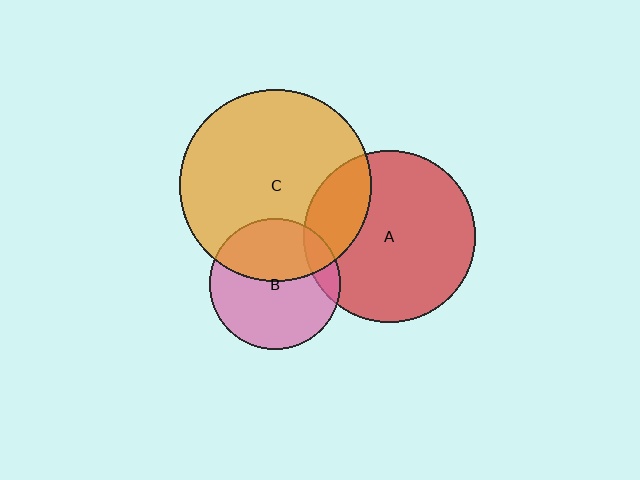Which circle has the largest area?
Circle C (orange).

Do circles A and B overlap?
Yes.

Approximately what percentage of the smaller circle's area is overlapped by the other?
Approximately 10%.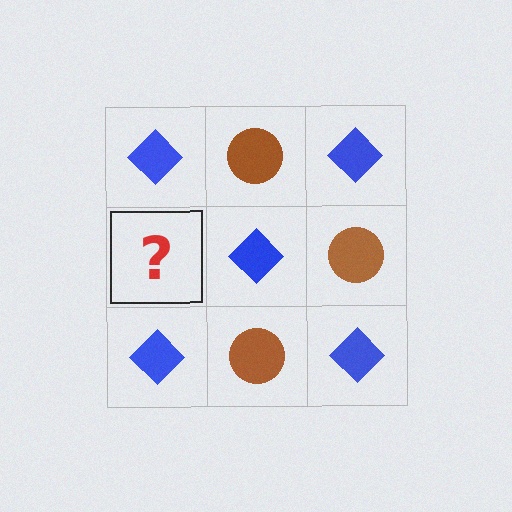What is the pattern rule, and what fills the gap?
The rule is that it alternates blue diamond and brown circle in a checkerboard pattern. The gap should be filled with a brown circle.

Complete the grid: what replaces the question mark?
The question mark should be replaced with a brown circle.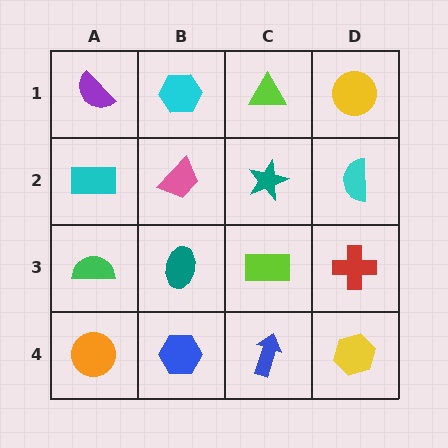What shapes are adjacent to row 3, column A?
A cyan rectangle (row 2, column A), an orange circle (row 4, column A), a teal ellipse (row 3, column B).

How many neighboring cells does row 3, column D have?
3.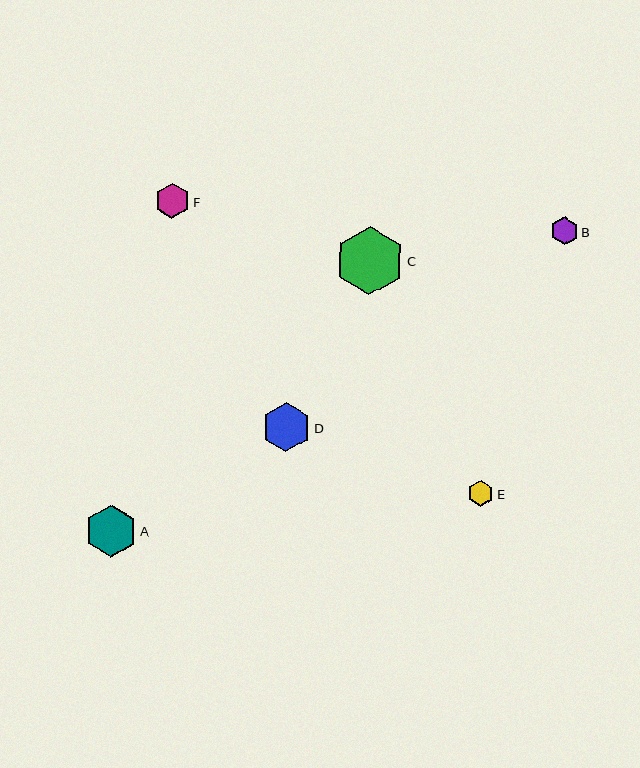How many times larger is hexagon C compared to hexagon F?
Hexagon C is approximately 1.9 times the size of hexagon F.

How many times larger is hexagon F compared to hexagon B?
Hexagon F is approximately 1.3 times the size of hexagon B.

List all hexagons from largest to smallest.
From largest to smallest: C, A, D, F, B, E.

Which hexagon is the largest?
Hexagon C is the largest with a size of approximately 69 pixels.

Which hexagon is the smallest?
Hexagon E is the smallest with a size of approximately 25 pixels.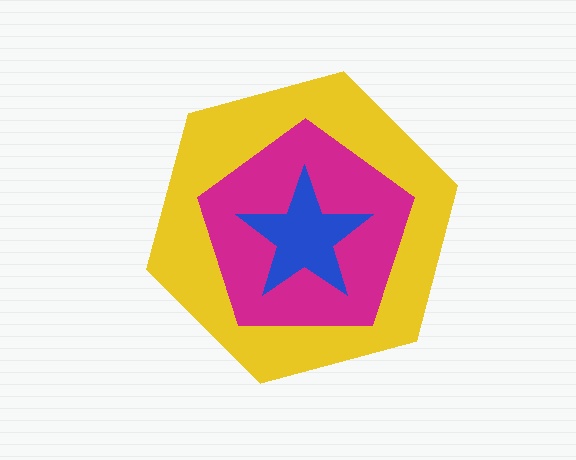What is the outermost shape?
The yellow hexagon.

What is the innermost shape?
The blue star.